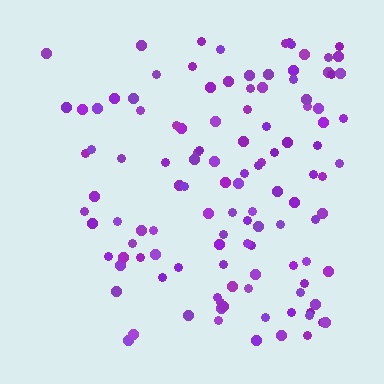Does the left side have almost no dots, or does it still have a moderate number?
Still a moderate number, just noticeably fewer than the right.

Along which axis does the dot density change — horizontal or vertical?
Horizontal.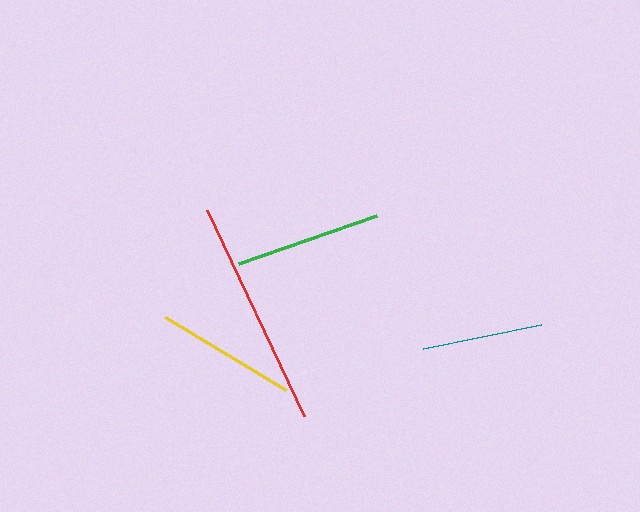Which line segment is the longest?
The red line is the longest at approximately 227 pixels.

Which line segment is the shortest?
The teal line is the shortest at approximately 120 pixels.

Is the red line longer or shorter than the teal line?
The red line is longer than the teal line.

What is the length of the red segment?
The red segment is approximately 227 pixels long.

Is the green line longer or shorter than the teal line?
The green line is longer than the teal line.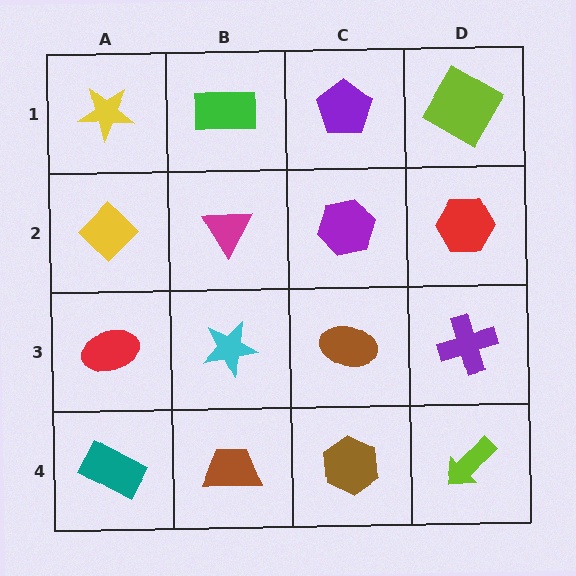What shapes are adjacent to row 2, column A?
A yellow star (row 1, column A), a red ellipse (row 3, column A), a magenta triangle (row 2, column B).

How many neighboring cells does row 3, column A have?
3.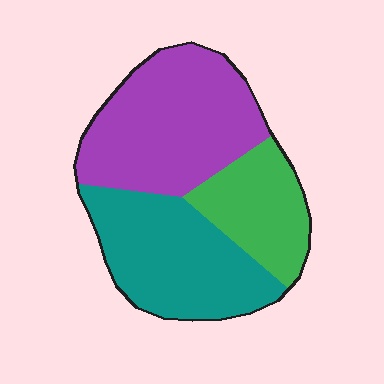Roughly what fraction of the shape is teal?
Teal covers roughly 35% of the shape.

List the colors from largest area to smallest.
From largest to smallest: purple, teal, green.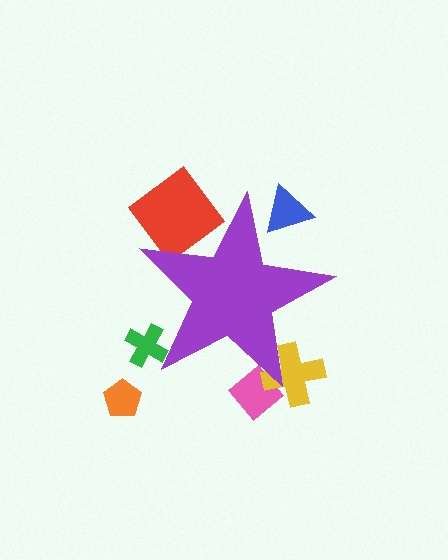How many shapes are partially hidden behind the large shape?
5 shapes are partially hidden.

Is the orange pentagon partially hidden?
No, the orange pentagon is fully visible.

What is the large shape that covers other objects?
A purple star.